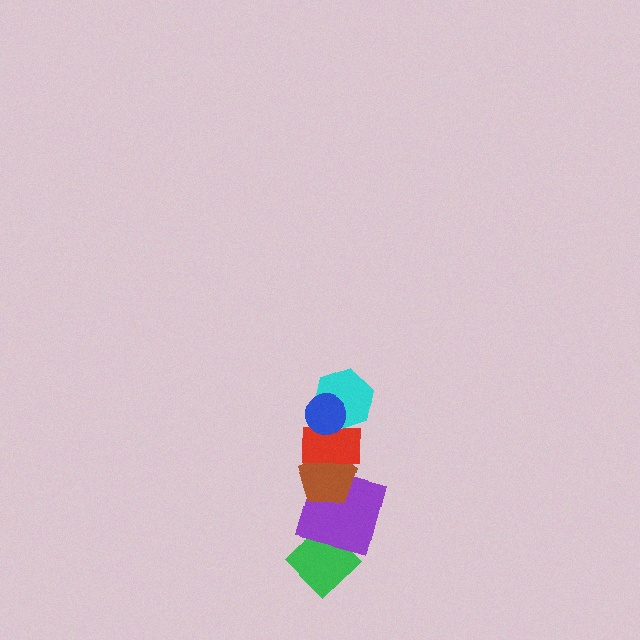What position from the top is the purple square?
The purple square is 5th from the top.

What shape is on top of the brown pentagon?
The red rectangle is on top of the brown pentagon.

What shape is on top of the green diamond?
The purple square is on top of the green diamond.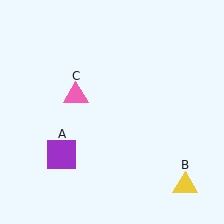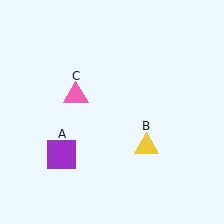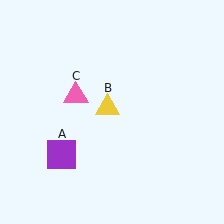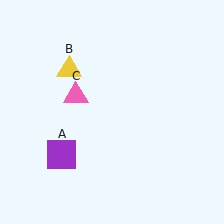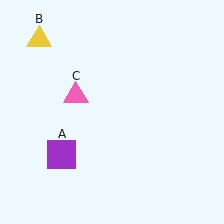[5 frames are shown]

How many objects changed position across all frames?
1 object changed position: yellow triangle (object B).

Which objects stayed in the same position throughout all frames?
Purple square (object A) and pink triangle (object C) remained stationary.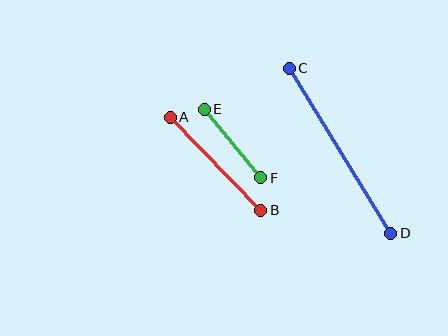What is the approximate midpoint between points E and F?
The midpoint is at approximately (233, 143) pixels.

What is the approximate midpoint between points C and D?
The midpoint is at approximately (340, 151) pixels.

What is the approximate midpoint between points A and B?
The midpoint is at approximately (215, 164) pixels.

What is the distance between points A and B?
The distance is approximately 130 pixels.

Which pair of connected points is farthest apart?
Points C and D are farthest apart.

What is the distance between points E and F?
The distance is approximately 89 pixels.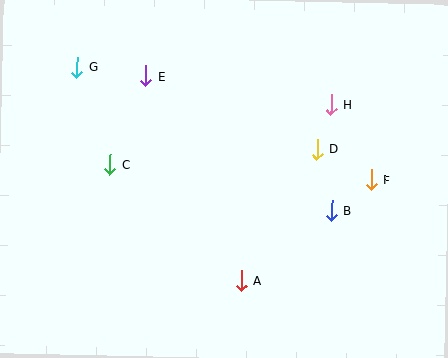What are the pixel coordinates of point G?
Point G is at (77, 67).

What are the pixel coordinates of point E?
Point E is at (146, 76).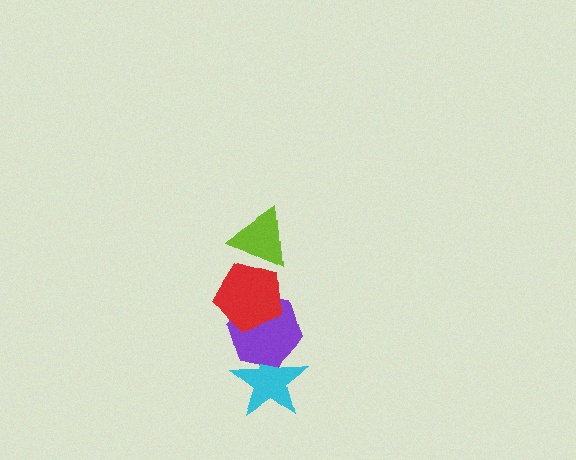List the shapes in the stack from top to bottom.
From top to bottom: the lime triangle, the red pentagon, the purple hexagon, the cyan star.